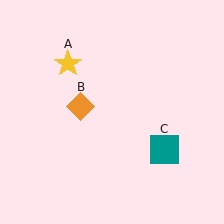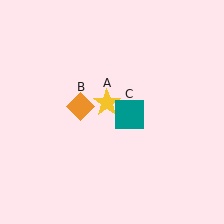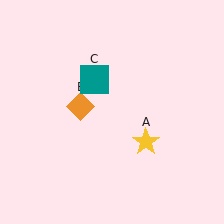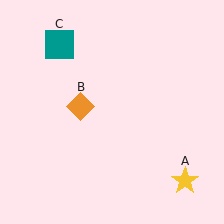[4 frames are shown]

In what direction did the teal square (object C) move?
The teal square (object C) moved up and to the left.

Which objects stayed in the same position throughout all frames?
Orange diamond (object B) remained stationary.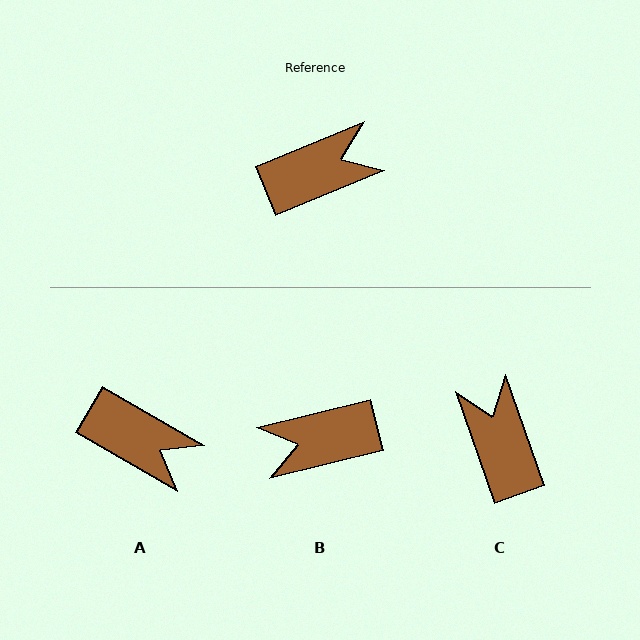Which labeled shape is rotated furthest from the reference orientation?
B, about 171 degrees away.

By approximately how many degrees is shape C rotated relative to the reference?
Approximately 87 degrees counter-clockwise.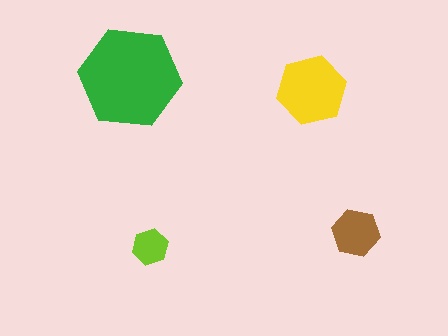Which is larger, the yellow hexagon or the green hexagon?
The green one.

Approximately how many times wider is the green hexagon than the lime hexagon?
About 3 times wider.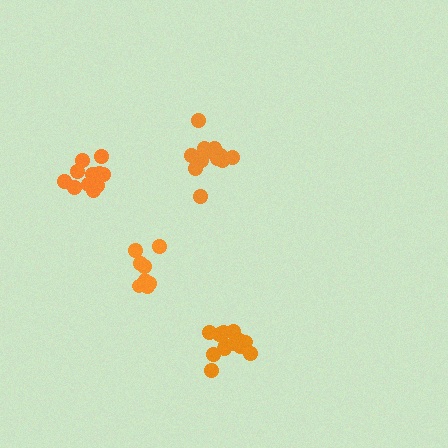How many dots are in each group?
Group 1: 8 dots, Group 2: 13 dots, Group 3: 13 dots, Group 4: 13 dots (47 total).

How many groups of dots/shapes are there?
There are 4 groups.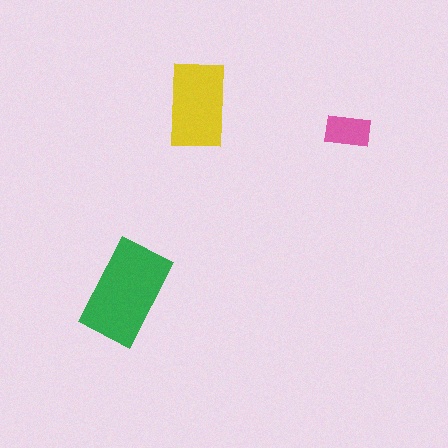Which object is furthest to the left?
The green rectangle is leftmost.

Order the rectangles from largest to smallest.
the green one, the yellow one, the pink one.